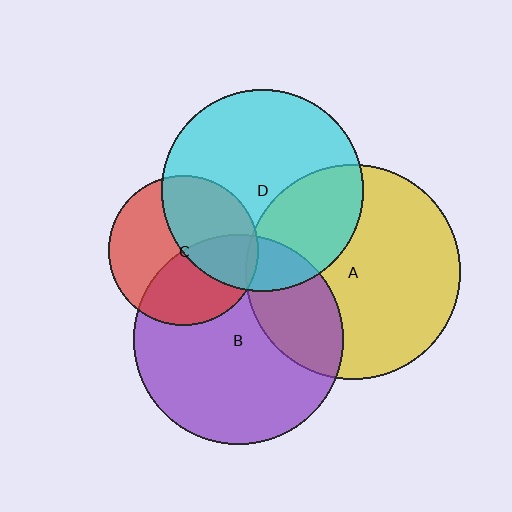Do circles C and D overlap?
Yes.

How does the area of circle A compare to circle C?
Approximately 2.0 times.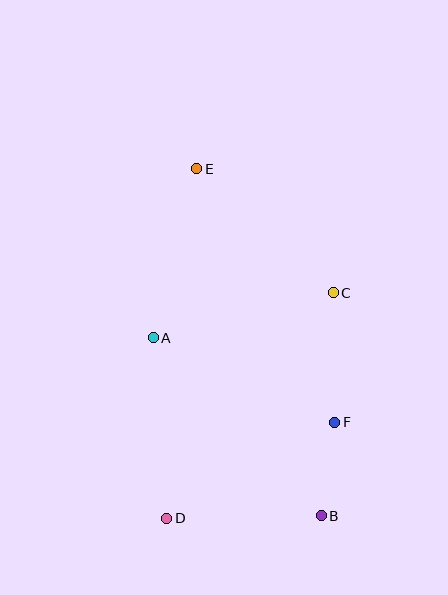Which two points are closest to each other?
Points B and F are closest to each other.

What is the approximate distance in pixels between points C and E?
The distance between C and E is approximately 184 pixels.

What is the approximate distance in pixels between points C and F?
The distance between C and F is approximately 130 pixels.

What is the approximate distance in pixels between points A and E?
The distance between A and E is approximately 174 pixels.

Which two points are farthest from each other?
Points B and E are farthest from each other.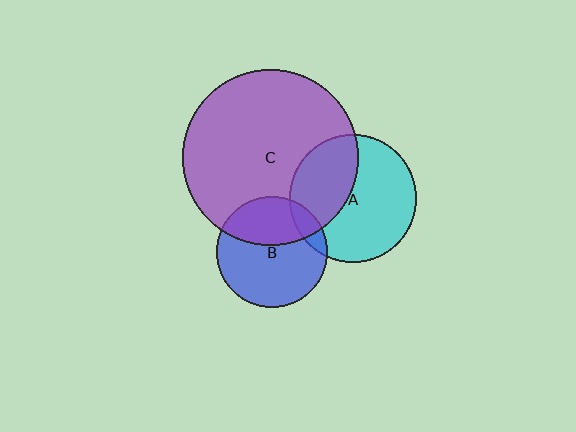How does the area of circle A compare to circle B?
Approximately 1.3 times.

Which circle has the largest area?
Circle C (purple).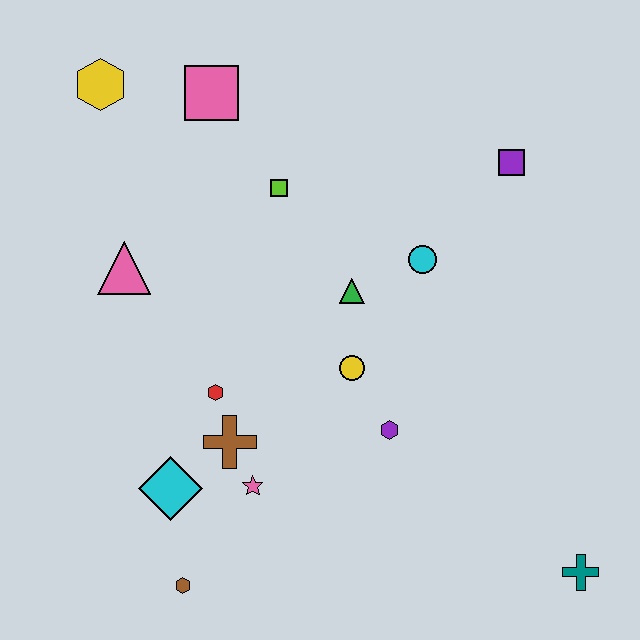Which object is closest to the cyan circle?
The green triangle is closest to the cyan circle.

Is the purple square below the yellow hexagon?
Yes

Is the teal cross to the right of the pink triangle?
Yes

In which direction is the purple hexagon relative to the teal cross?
The purple hexagon is to the left of the teal cross.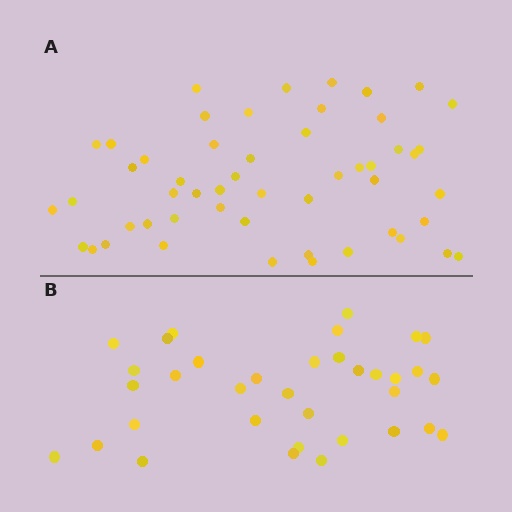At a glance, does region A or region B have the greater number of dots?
Region A (the top region) has more dots.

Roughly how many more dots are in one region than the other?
Region A has approximately 15 more dots than region B.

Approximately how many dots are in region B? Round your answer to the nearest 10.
About 40 dots. (The exact count is 35, which rounds to 40.)